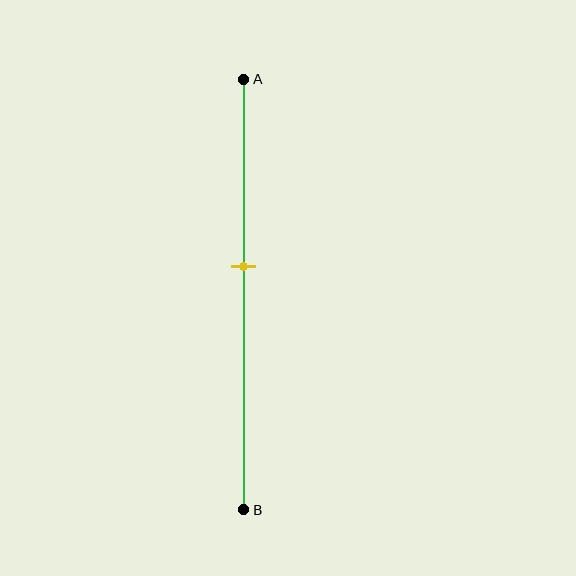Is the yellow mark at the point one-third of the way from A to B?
No, the mark is at about 45% from A, not at the 33% one-third point.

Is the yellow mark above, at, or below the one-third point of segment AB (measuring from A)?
The yellow mark is below the one-third point of segment AB.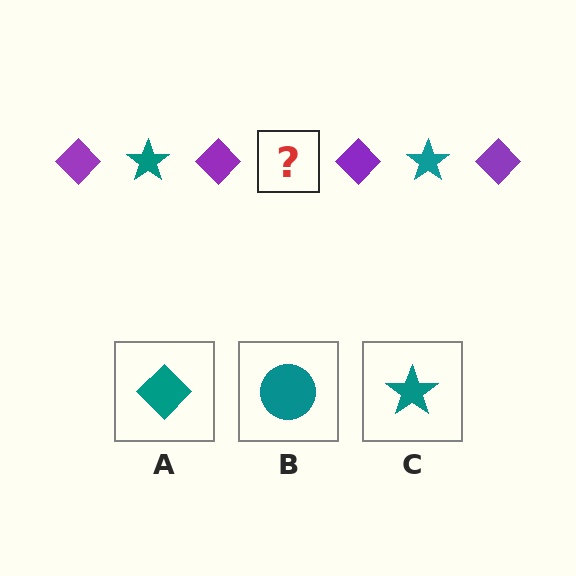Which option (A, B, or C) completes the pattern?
C.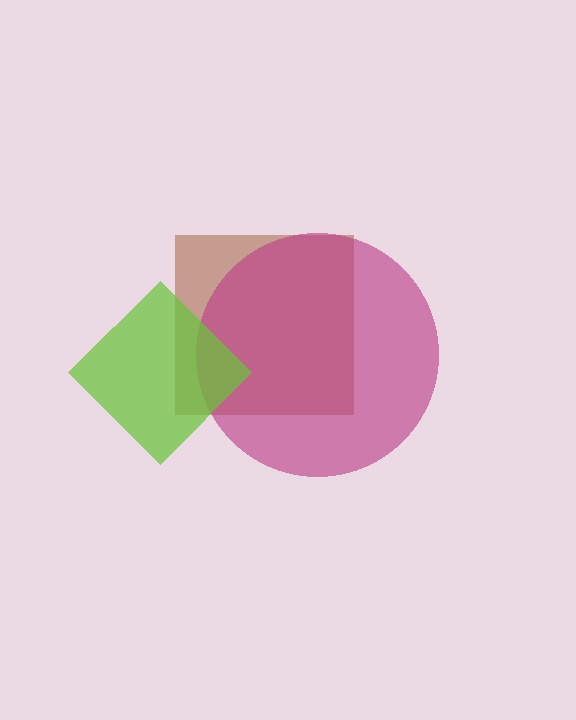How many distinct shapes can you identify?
There are 3 distinct shapes: a brown square, a magenta circle, a lime diamond.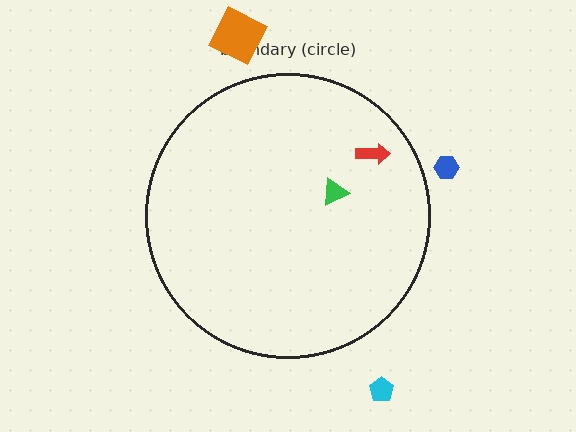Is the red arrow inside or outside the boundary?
Inside.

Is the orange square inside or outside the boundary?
Outside.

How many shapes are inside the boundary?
2 inside, 3 outside.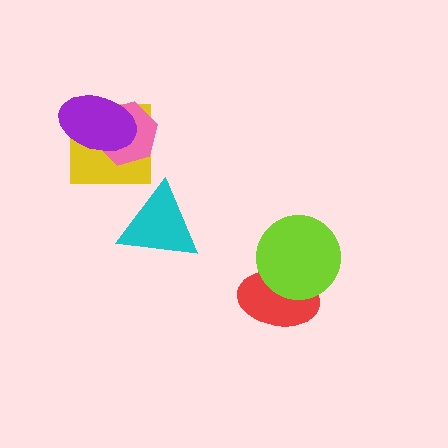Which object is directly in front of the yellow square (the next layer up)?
The pink hexagon is directly in front of the yellow square.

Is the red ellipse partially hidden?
Yes, it is partially covered by another shape.